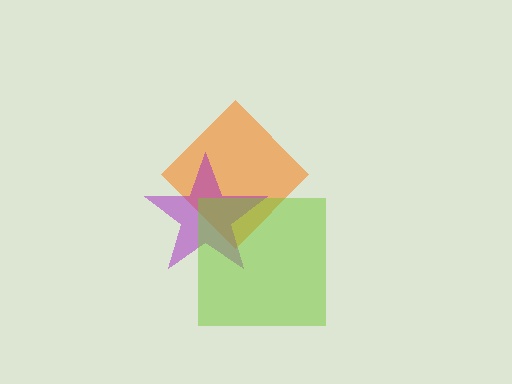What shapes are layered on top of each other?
The layered shapes are: an orange diamond, a purple star, a lime square.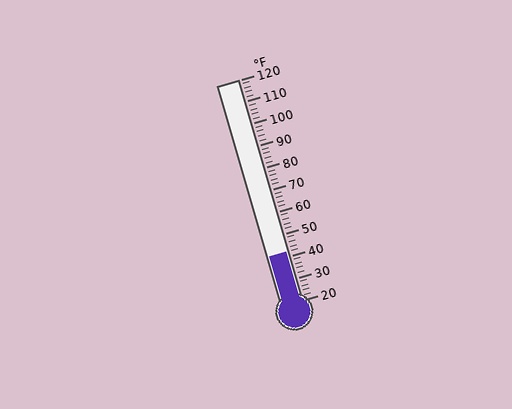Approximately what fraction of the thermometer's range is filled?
The thermometer is filled to approximately 20% of its range.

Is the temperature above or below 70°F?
The temperature is below 70°F.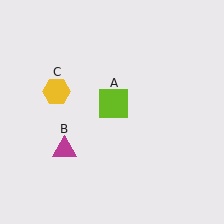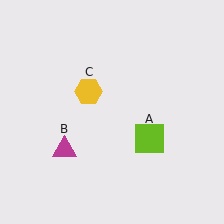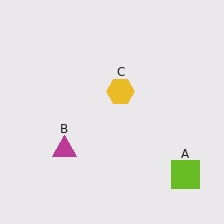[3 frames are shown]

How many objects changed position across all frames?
2 objects changed position: lime square (object A), yellow hexagon (object C).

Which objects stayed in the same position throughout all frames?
Magenta triangle (object B) remained stationary.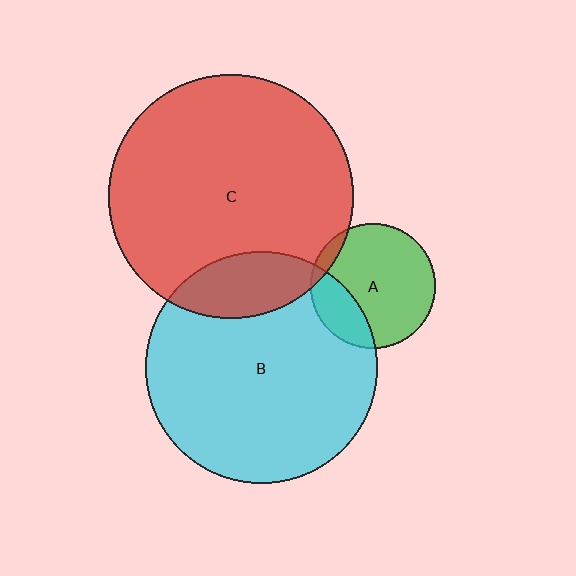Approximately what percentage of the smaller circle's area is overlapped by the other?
Approximately 25%.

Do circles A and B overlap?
Yes.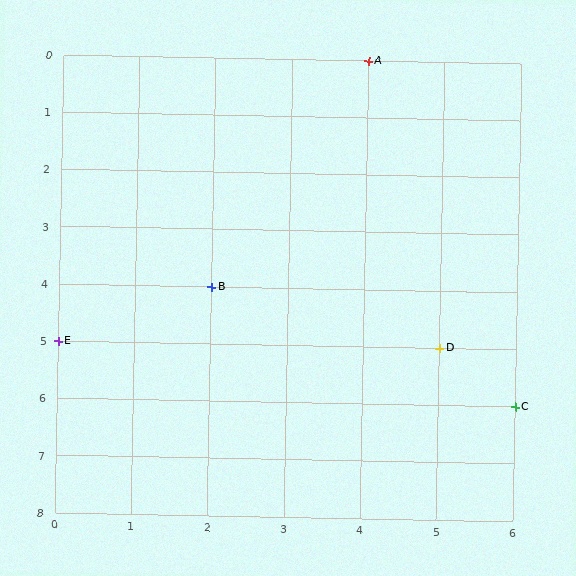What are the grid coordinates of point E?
Point E is at grid coordinates (0, 5).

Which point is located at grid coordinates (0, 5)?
Point E is at (0, 5).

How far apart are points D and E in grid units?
Points D and E are 5 columns apart.